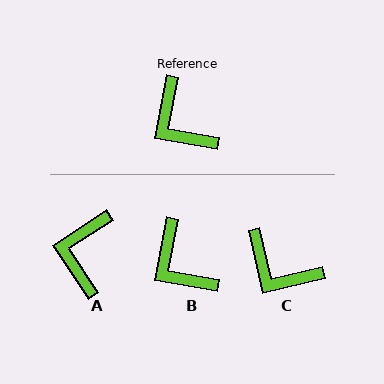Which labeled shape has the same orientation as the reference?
B.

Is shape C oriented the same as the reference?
No, it is off by about 24 degrees.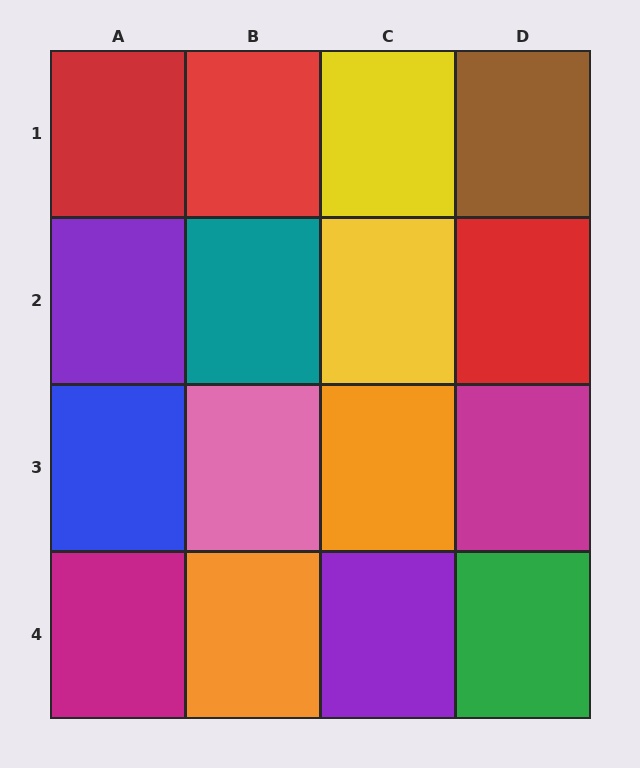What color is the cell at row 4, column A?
Magenta.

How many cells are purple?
2 cells are purple.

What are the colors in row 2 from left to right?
Purple, teal, yellow, red.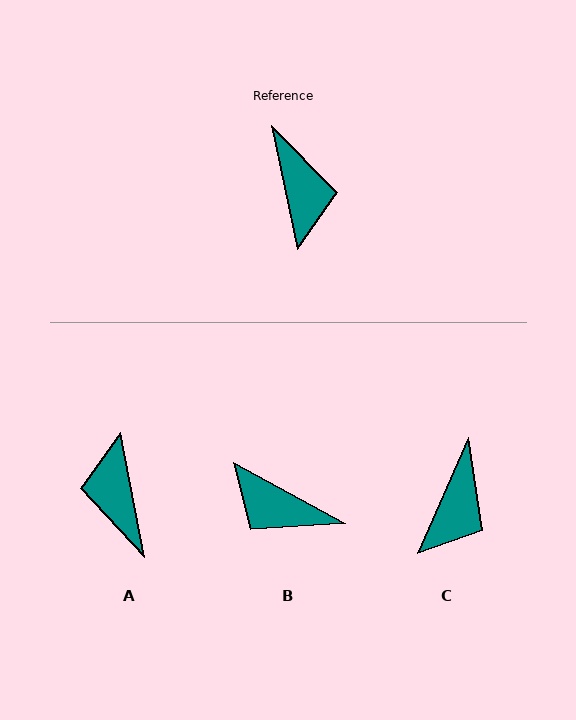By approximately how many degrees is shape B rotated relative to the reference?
Approximately 131 degrees clockwise.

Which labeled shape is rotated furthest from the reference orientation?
A, about 179 degrees away.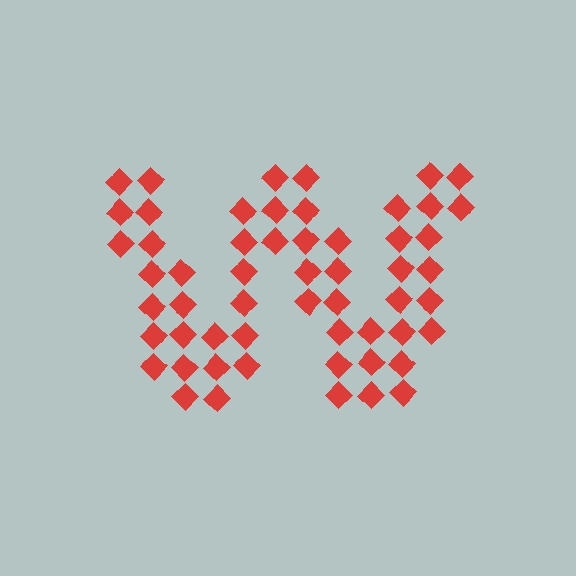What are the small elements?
The small elements are diamonds.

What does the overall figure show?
The overall figure shows the letter W.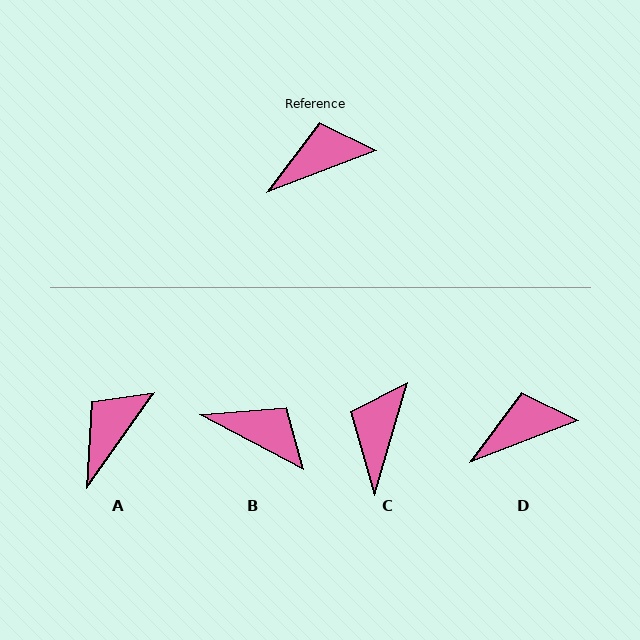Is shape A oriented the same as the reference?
No, it is off by about 34 degrees.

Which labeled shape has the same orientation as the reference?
D.